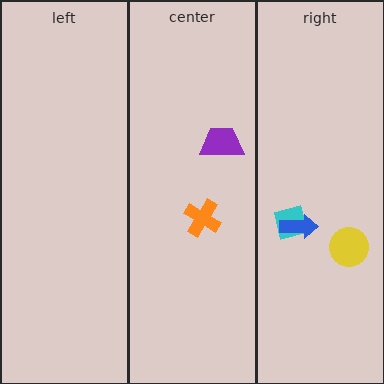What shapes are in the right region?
The cyan square, the blue arrow, the yellow circle.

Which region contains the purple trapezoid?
The center region.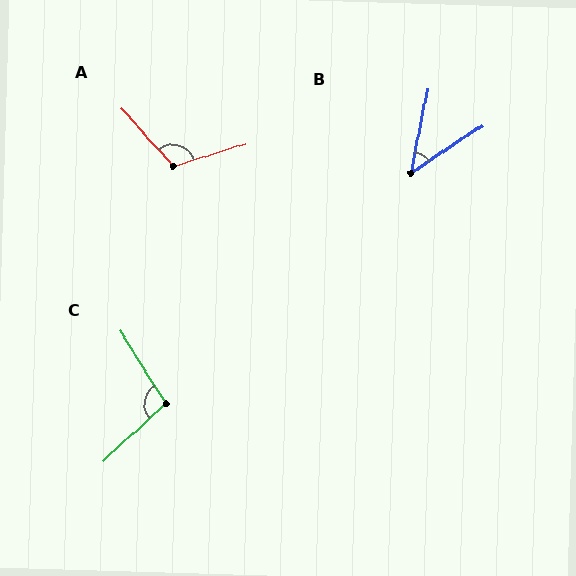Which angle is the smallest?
B, at approximately 45 degrees.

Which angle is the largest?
A, at approximately 115 degrees.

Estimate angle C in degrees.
Approximately 101 degrees.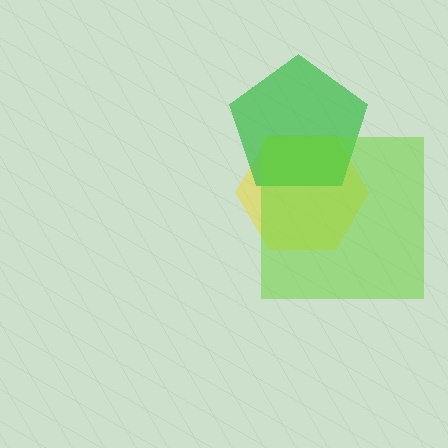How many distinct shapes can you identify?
There are 3 distinct shapes: a yellow hexagon, a green pentagon, a lime square.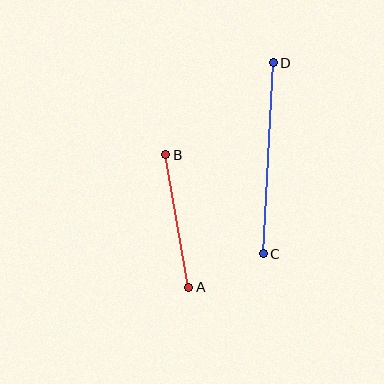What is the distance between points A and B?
The distance is approximately 135 pixels.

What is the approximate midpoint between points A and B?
The midpoint is at approximately (177, 221) pixels.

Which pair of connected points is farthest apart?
Points C and D are farthest apart.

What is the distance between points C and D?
The distance is approximately 191 pixels.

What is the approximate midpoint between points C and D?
The midpoint is at approximately (268, 158) pixels.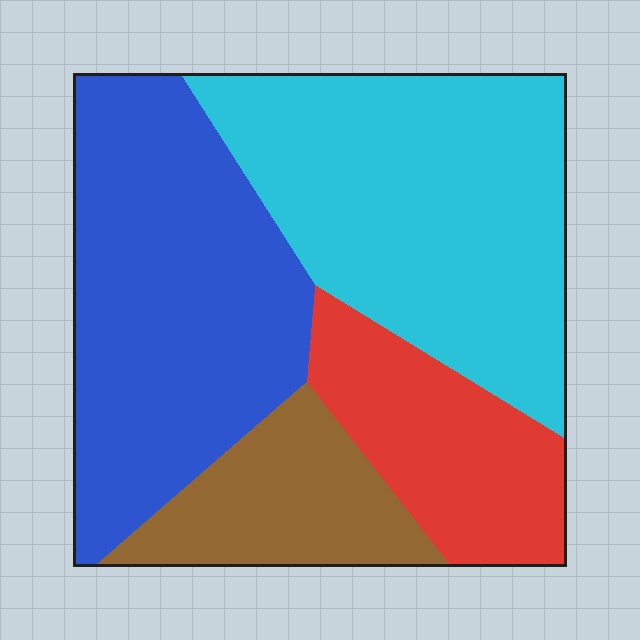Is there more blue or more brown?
Blue.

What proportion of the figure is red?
Red takes up less than a sixth of the figure.